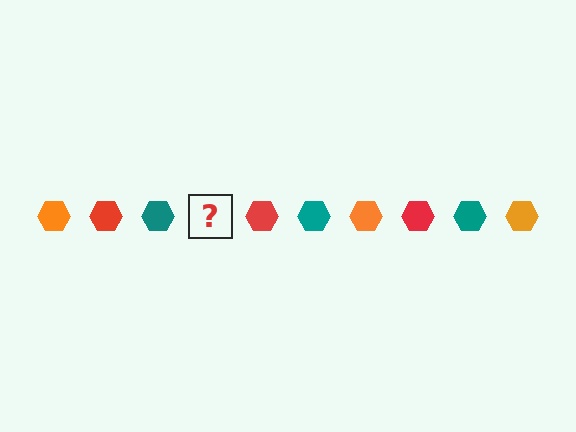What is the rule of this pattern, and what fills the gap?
The rule is that the pattern cycles through orange, red, teal hexagons. The gap should be filled with an orange hexagon.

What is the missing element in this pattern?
The missing element is an orange hexagon.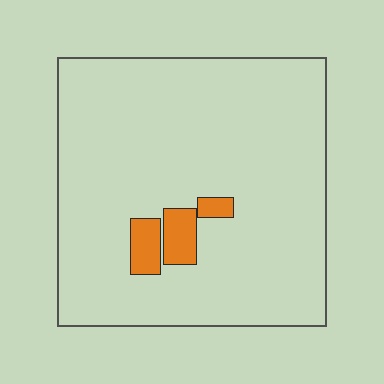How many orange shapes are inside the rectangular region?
3.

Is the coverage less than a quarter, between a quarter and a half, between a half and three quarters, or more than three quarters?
Less than a quarter.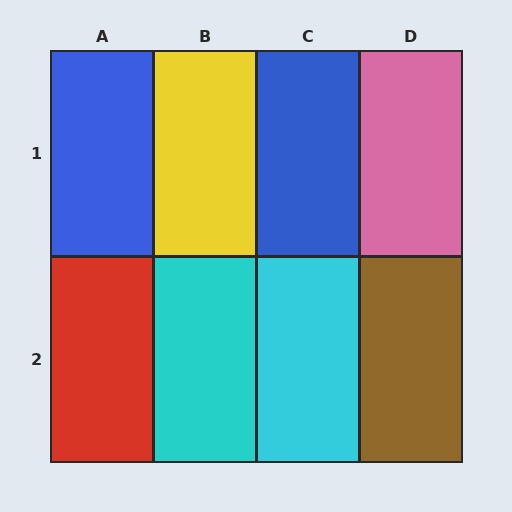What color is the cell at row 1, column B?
Yellow.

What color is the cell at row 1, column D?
Pink.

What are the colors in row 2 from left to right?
Red, cyan, cyan, brown.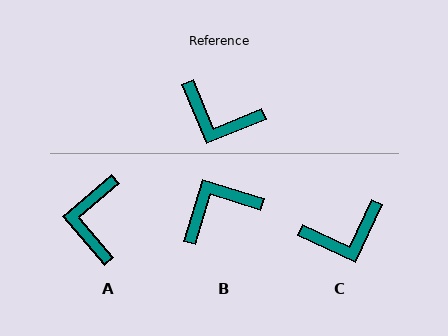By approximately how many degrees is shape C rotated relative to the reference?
Approximately 43 degrees counter-clockwise.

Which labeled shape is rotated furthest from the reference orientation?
B, about 130 degrees away.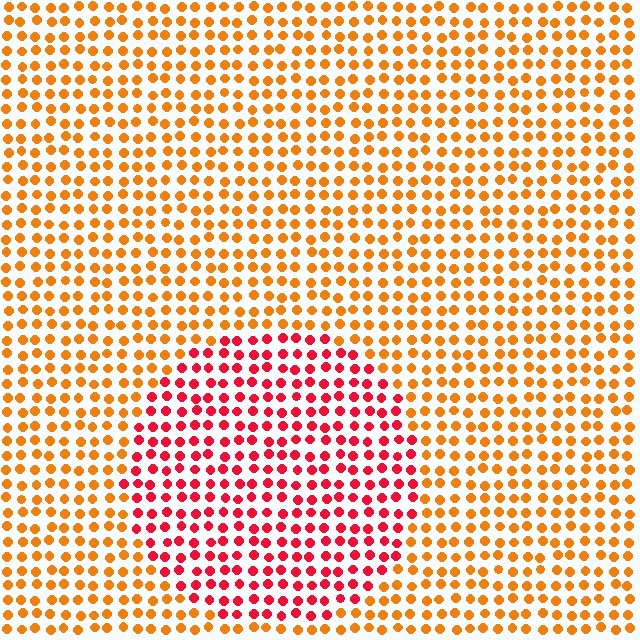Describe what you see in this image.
The image is filled with small orange elements in a uniform arrangement. A circle-shaped region is visible where the elements are tinted to a slightly different hue, forming a subtle color boundary.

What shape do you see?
I see a circle.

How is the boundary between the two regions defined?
The boundary is defined purely by a slight shift in hue (about 41 degrees). Spacing, size, and orientation are identical on both sides.